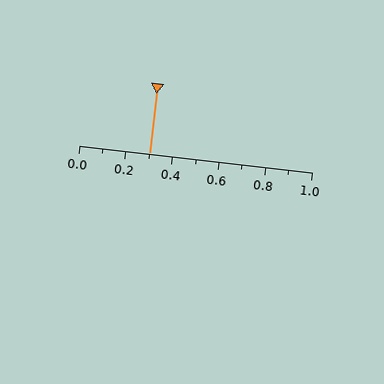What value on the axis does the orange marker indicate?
The marker indicates approximately 0.3.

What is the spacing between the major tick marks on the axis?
The major ticks are spaced 0.2 apart.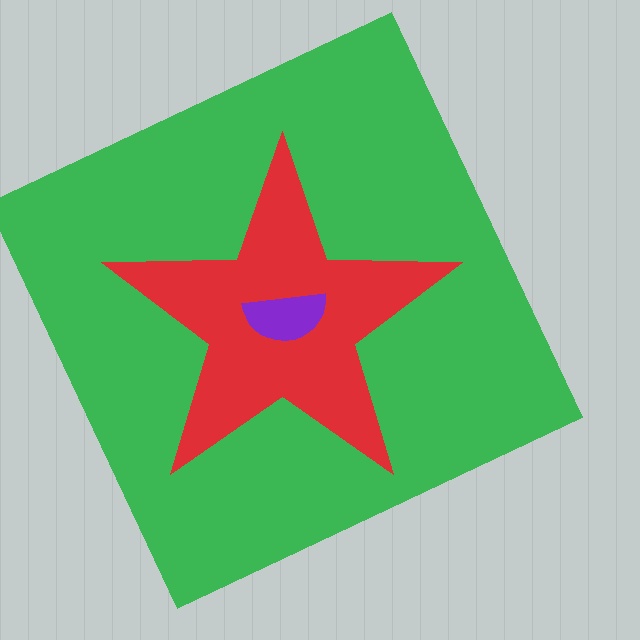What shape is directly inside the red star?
The purple semicircle.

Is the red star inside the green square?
Yes.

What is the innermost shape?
The purple semicircle.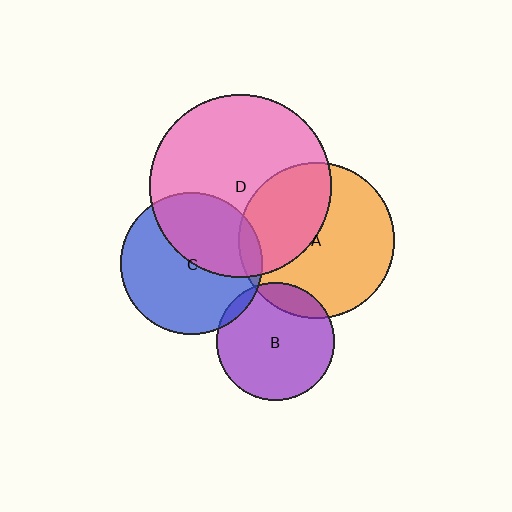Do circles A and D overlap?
Yes.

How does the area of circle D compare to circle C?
Approximately 1.6 times.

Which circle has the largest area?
Circle D (pink).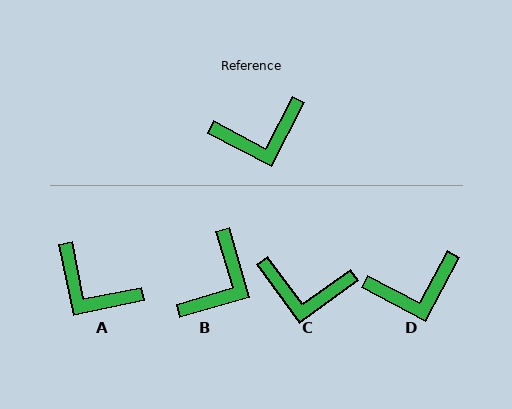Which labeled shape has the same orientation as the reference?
D.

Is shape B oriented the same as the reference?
No, it is off by about 44 degrees.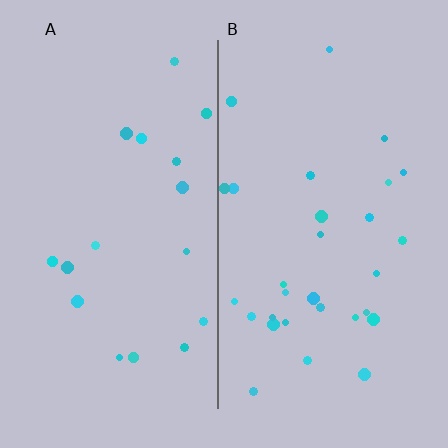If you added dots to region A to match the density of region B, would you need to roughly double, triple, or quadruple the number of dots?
Approximately double.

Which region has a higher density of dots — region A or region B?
B (the right).